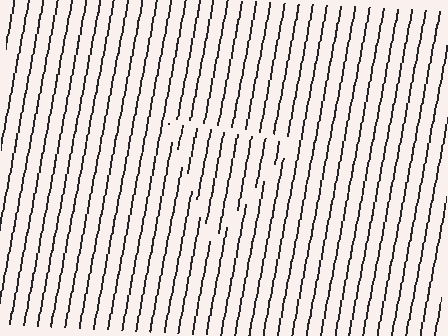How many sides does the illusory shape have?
3 sides — the line-ends trace a triangle.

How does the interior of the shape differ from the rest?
The interior of the shape contains the same grating, shifted by half a period — the contour is defined by the phase discontinuity where line-ends from the inner and outer gratings abut.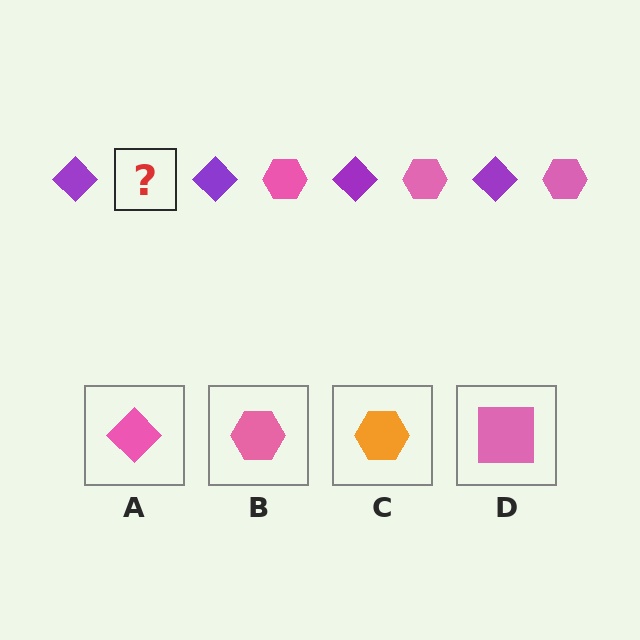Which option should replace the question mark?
Option B.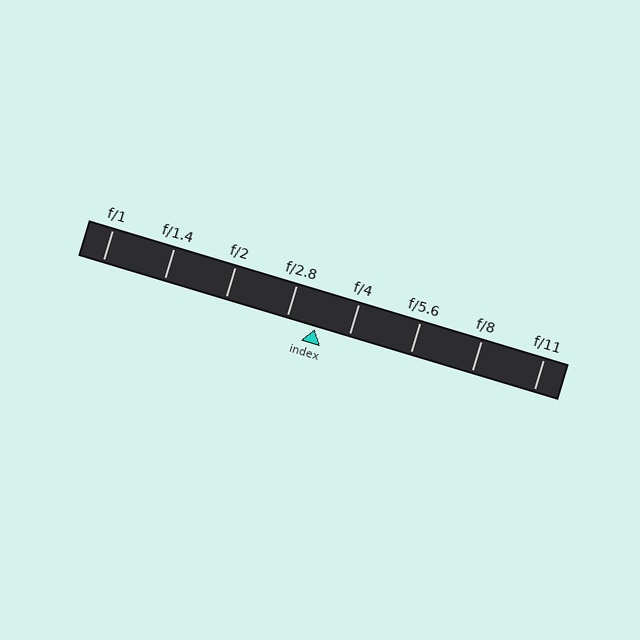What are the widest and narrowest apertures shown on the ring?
The widest aperture shown is f/1 and the narrowest is f/11.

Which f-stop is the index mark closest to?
The index mark is closest to f/2.8.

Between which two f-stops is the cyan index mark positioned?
The index mark is between f/2.8 and f/4.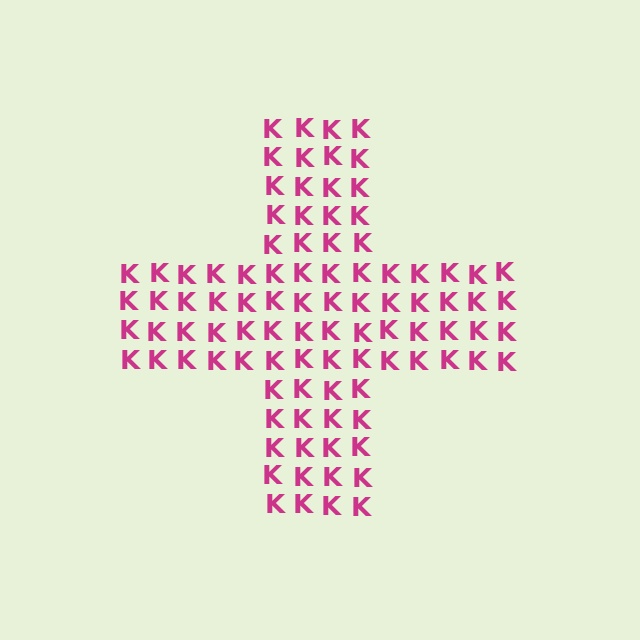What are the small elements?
The small elements are letter K's.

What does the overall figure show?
The overall figure shows a cross.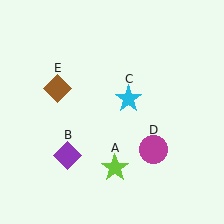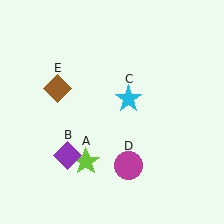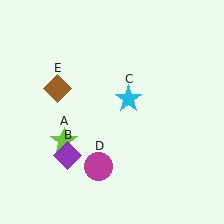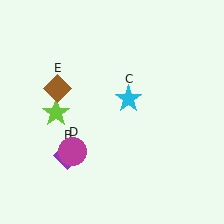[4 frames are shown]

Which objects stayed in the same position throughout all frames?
Purple diamond (object B) and cyan star (object C) and brown diamond (object E) remained stationary.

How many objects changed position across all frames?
2 objects changed position: lime star (object A), magenta circle (object D).